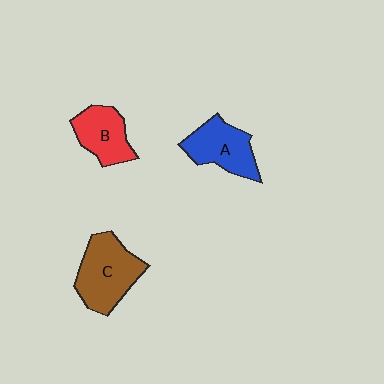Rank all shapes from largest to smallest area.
From largest to smallest: C (brown), A (blue), B (red).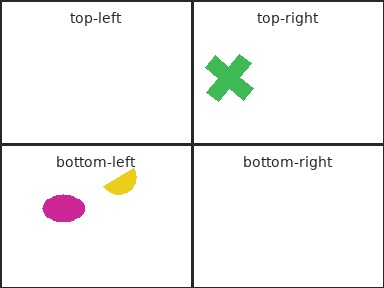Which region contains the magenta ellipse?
The bottom-left region.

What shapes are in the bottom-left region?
The yellow semicircle, the magenta ellipse.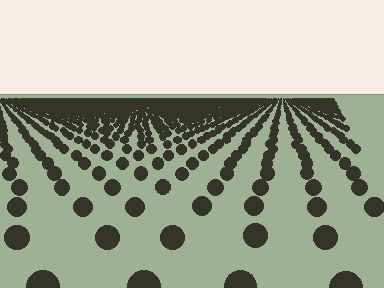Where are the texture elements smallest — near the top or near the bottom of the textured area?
Near the top.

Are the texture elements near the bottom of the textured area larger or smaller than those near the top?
Larger. Near the bottom, elements are closer to the viewer and appear at a bigger on-screen size.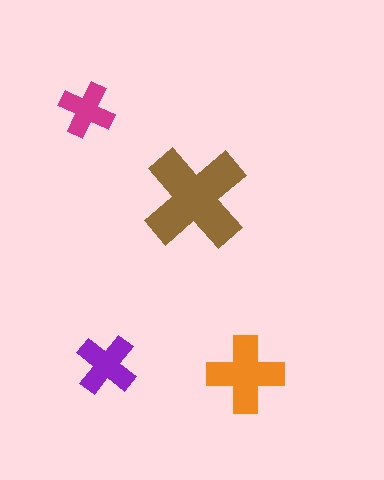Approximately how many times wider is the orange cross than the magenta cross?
About 1.5 times wider.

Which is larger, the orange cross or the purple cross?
The orange one.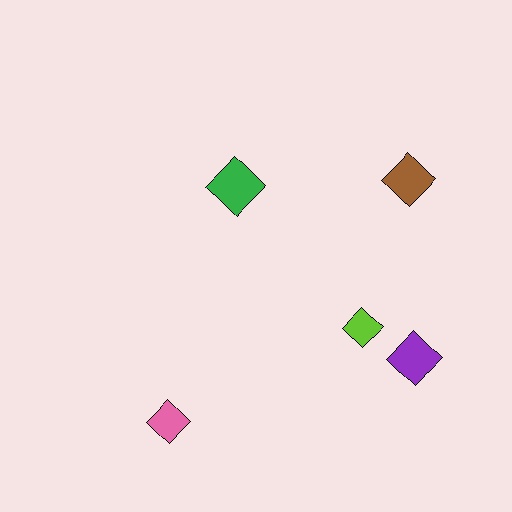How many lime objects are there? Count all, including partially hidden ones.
There is 1 lime object.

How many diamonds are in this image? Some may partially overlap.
There are 5 diamonds.